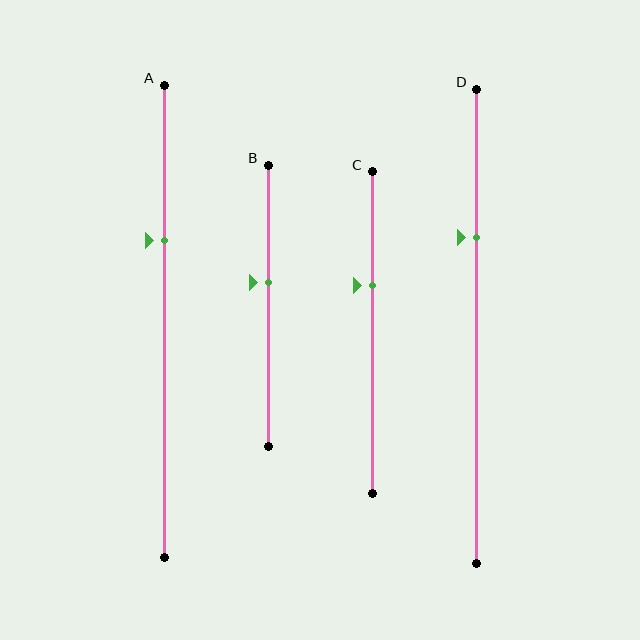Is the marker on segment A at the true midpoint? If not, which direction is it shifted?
No, the marker on segment A is shifted upward by about 17% of the segment length.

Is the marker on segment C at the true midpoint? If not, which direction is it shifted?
No, the marker on segment C is shifted upward by about 15% of the segment length.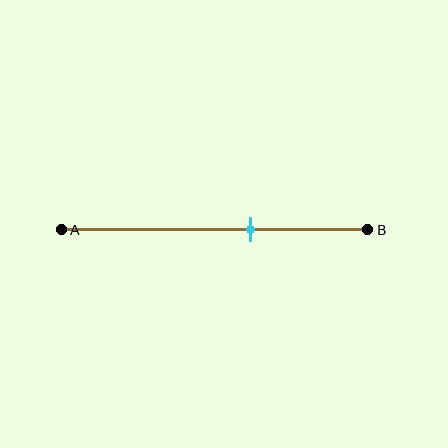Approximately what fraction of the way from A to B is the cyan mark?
The cyan mark is approximately 60% of the way from A to B.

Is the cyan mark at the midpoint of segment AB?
No, the mark is at about 60% from A, not at the 50% midpoint.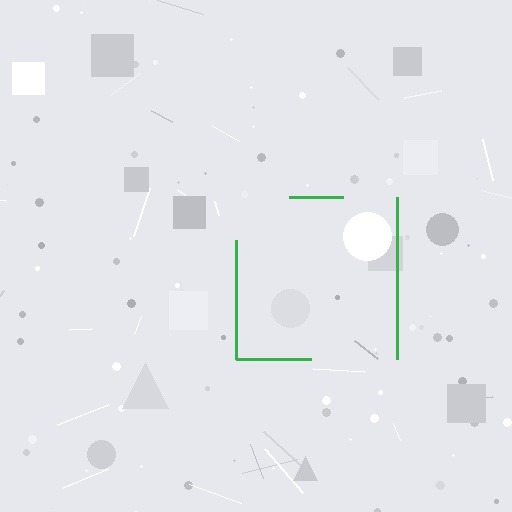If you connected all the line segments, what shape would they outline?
They would outline a square.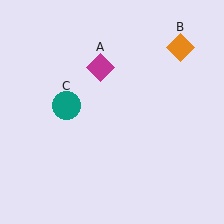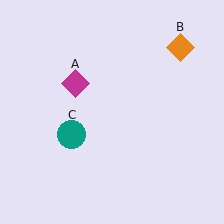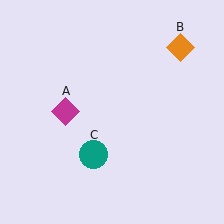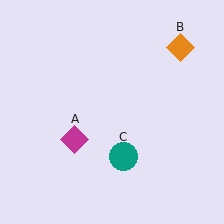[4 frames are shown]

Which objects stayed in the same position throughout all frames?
Orange diamond (object B) remained stationary.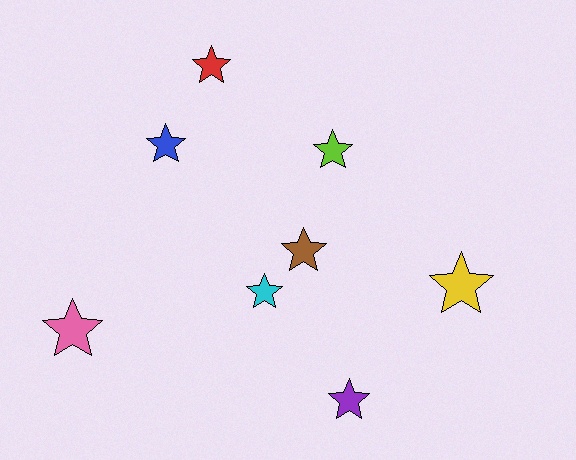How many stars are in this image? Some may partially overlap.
There are 8 stars.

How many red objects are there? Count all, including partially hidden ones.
There is 1 red object.